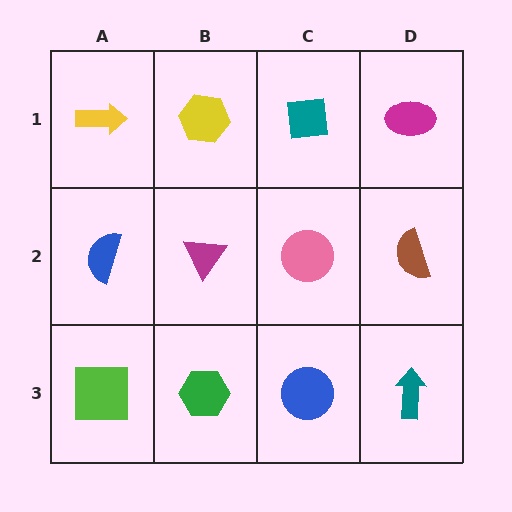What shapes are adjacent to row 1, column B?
A magenta triangle (row 2, column B), a yellow arrow (row 1, column A), a teal square (row 1, column C).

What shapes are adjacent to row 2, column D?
A magenta ellipse (row 1, column D), a teal arrow (row 3, column D), a pink circle (row 2, column C).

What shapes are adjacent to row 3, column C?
A pink circle (row 2, column C), a green hexagon (row 3, column B), a teal arrow (row 3, column D).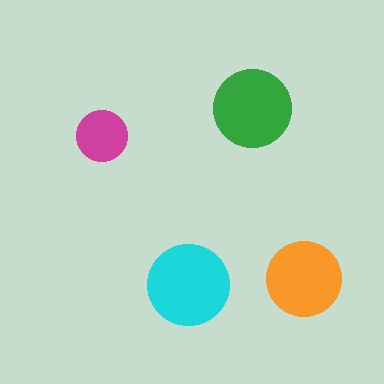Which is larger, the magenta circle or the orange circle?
The orange one.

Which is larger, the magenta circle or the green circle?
The green one.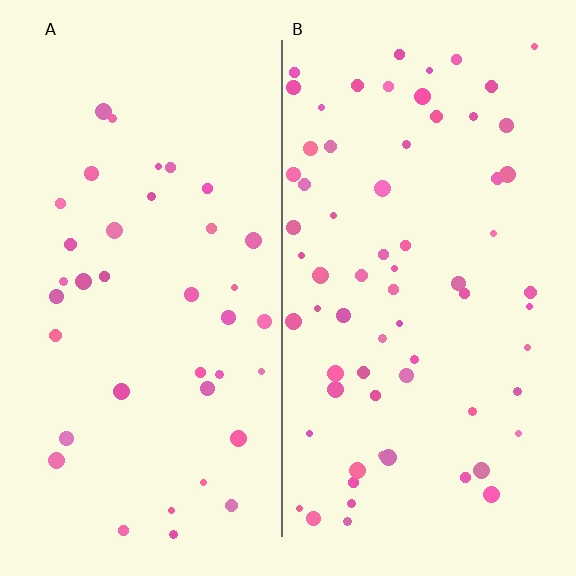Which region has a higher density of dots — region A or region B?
B (the right).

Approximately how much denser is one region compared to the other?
Approximately 1.8× — region B over region A.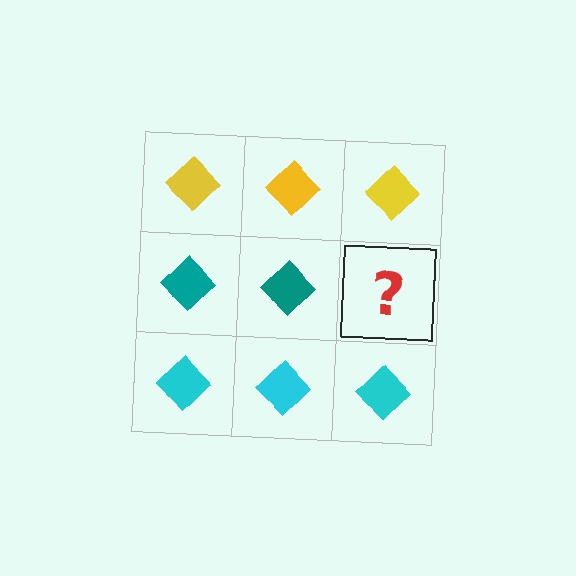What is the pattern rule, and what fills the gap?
The rule is that each row has a consistent color. The gap should be filled with a teal diamond.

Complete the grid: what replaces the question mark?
The question mark should be replaced with a teal diamond.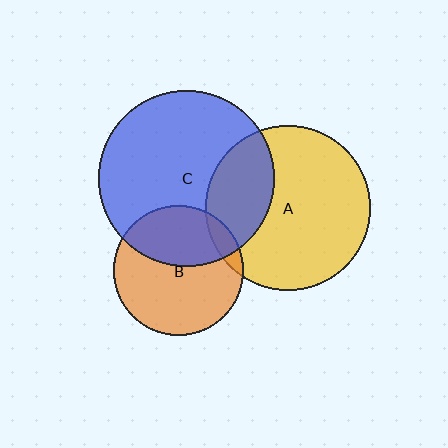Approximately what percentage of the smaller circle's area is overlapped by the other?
Approximately 30%.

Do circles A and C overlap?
Yes.